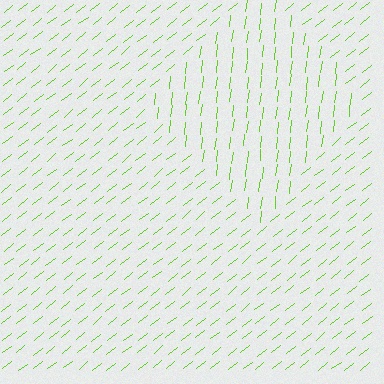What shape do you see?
I see a diamond.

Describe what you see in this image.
The image is filled with small lime line segments. A diamond region in the image has lines oriented differently from the surrounding lines, creating a visible texture boundary.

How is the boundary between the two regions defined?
The boundary is defined purely by a change in line orientation (approximately 45 degrees difference). All lines are the same color and thickness.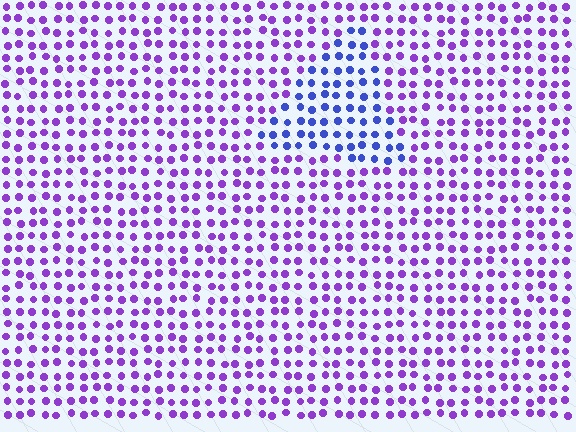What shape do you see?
I see a triangle.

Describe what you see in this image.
The image is filled with small purple elements in a uniform arrangement. A triangle-shaped region is visible where the elements are tinted to a slightly different hue, forming a subtle color boundary.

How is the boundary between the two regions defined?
The boundary is defined purely by a slight shift in hue (about 43 degrees). Spacing, size, and orientation are identical on both sides.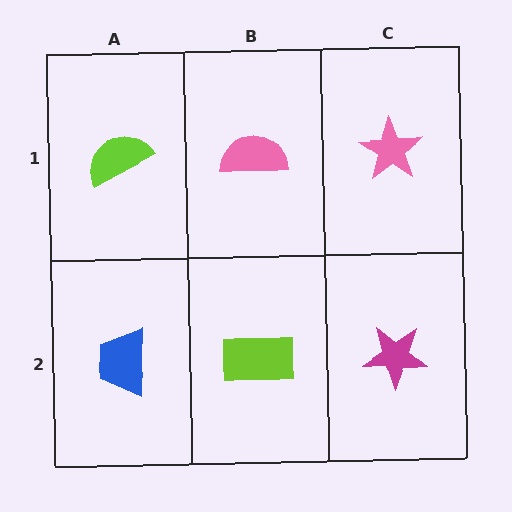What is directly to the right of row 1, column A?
A pink semicircle.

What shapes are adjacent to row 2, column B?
A pink semicircle (row 1, column B), a blue trapezoid (row 2, column A), a magenta star (row 2, column C).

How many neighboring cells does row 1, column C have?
2.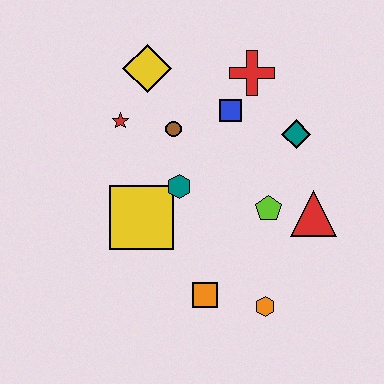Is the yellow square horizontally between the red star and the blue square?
Yes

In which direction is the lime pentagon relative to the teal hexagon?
The lime pentagon is to the right of the teal hexagon.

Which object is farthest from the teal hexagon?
The orange hexagon is farthest from the teal hexagon.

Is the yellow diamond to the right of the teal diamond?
No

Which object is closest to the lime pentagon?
The red triangle is closest to the lime pentagon.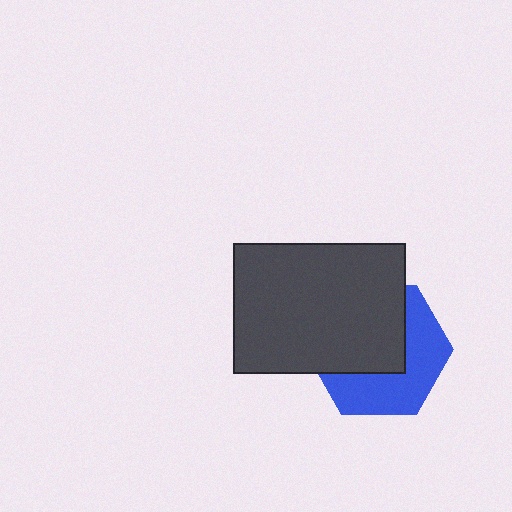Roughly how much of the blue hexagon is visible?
About half of it is visible (roughly 48%).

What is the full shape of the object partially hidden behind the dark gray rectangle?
The partially hidden object is a blue hexagon.